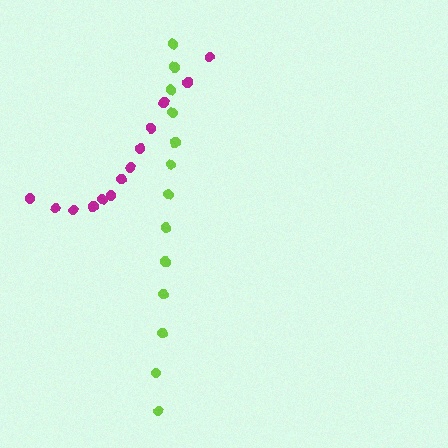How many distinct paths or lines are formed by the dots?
There are 2 distinct paths.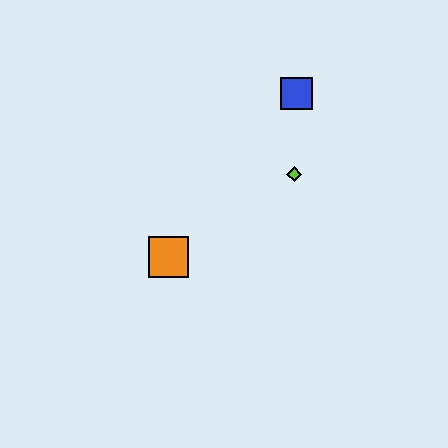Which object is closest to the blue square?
The lime diamond is closest to the blue square.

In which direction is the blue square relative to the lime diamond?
The blue square is above the lime diamond.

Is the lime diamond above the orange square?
Yes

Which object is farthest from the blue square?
The orange square is farthest from the blue square.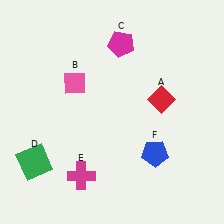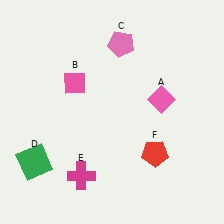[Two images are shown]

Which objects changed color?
A changed from red to pink. C changed from magenta to pink. F changed from blue to red.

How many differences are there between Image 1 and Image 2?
There are 3 differences between the two images.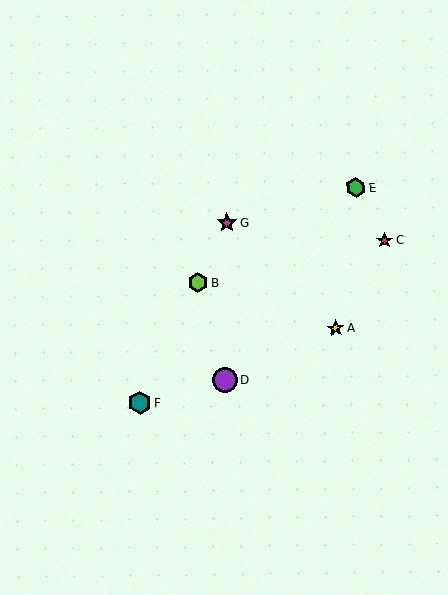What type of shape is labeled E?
Shape E is a green hexagon.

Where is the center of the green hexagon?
The center of the green hexagon is at (356, 188).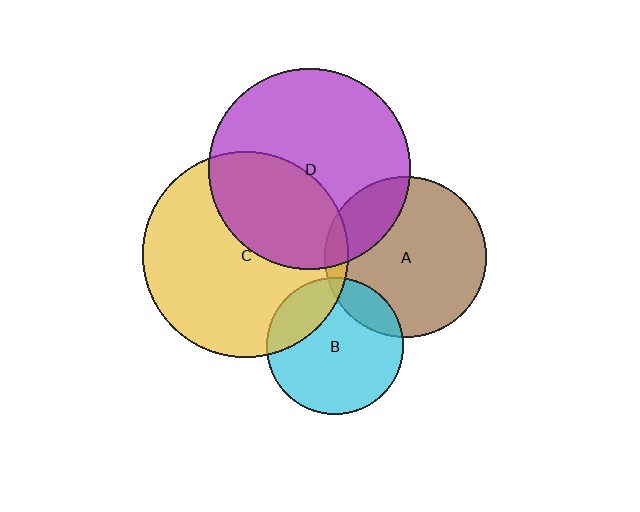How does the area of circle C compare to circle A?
Approximately 1.6 times.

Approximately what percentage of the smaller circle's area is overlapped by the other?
Approximately 15%.